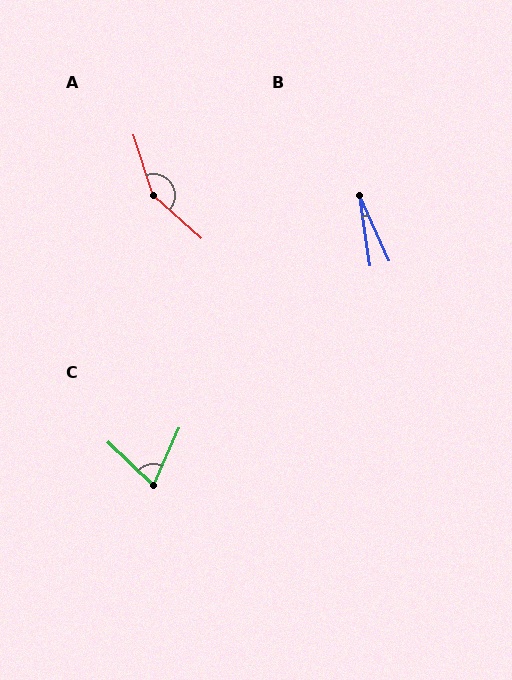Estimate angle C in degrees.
Approximately 70 degrees.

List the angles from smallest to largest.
B (16°), C (70°), A (150°).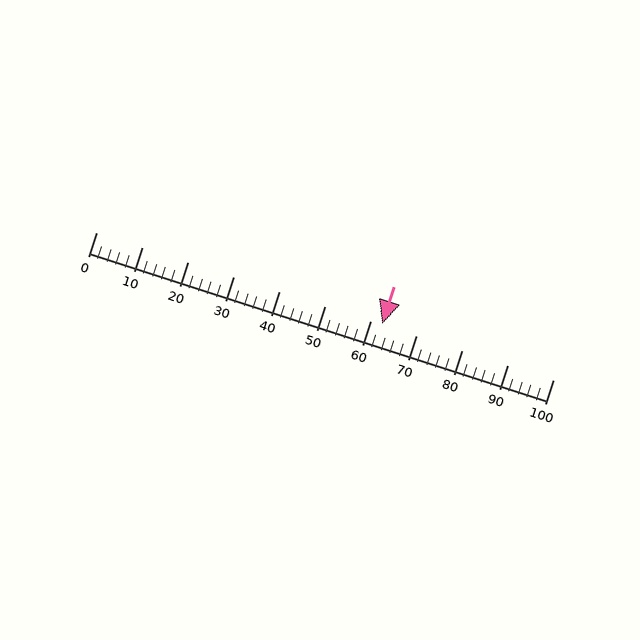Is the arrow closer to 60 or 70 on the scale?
The arrow is closer to 60.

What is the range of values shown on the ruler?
The ruler shows values from 0 to 100.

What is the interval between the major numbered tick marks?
The major tick marks are spaced 10 units apart.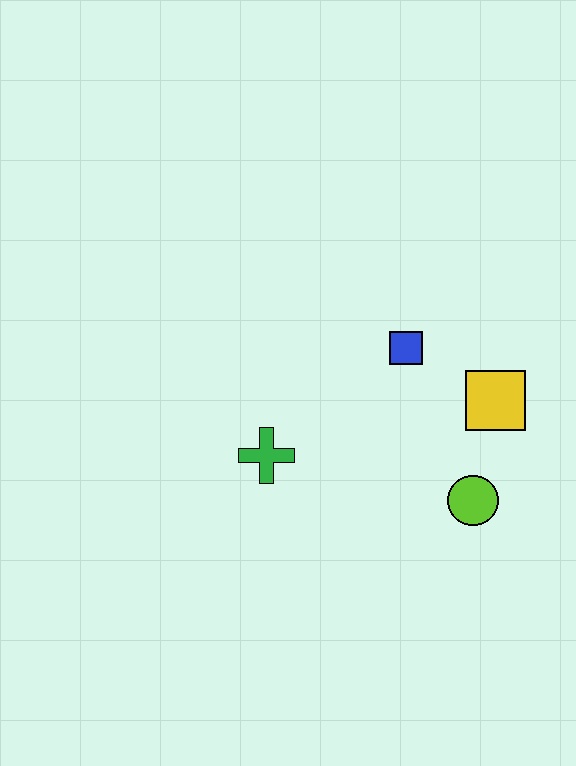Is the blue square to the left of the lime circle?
Yes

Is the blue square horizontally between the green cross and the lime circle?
Yes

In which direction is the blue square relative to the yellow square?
The blue square is to the left of the yellow square.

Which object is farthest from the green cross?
The yellow square is farthest from the green cross.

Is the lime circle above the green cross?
No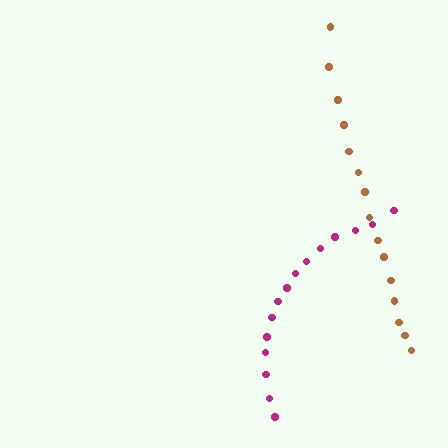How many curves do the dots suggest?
There are 2 distinct paths.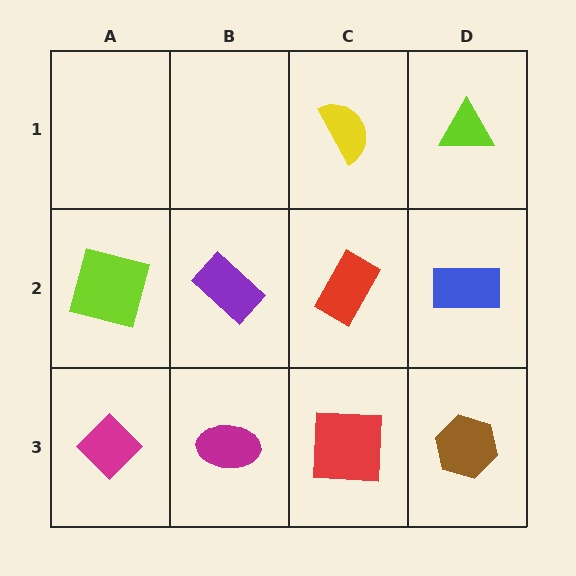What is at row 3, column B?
A magenta ellipse.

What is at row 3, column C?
A red square.